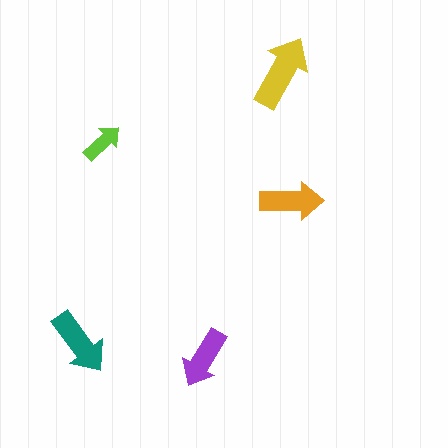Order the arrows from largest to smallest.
the yellow one, the teal one, the orange one, the purple one, the lime one.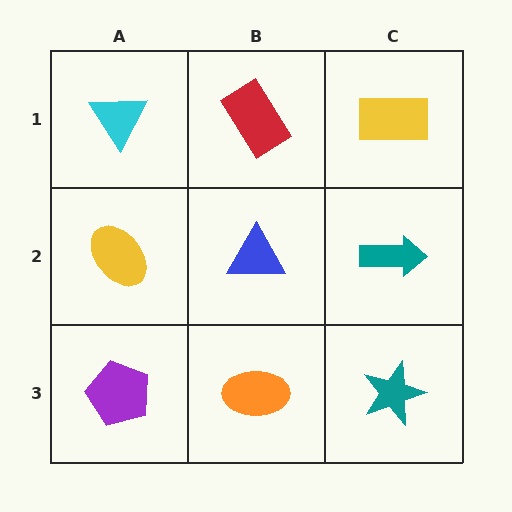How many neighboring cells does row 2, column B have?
4.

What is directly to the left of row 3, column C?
An orange ellipse.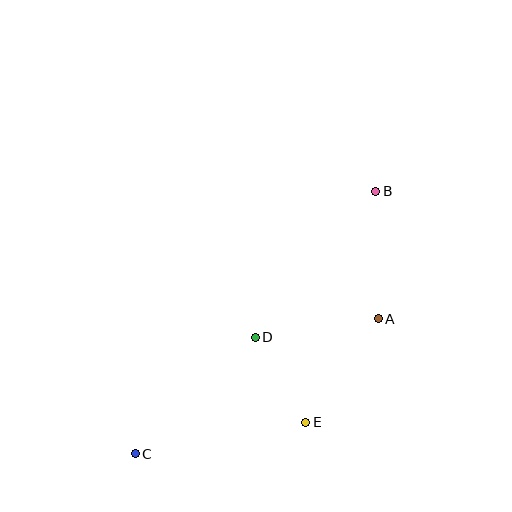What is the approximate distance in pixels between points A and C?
The distance between A and C is approximately 278 pixels.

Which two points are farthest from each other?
Points B and C are farthest from each other.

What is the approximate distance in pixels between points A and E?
The distance between A and E is approximately 126 pixels.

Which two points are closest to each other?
Points D and E are closest to each other.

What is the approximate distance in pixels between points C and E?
The distance between C and E is approximately 174 pixels.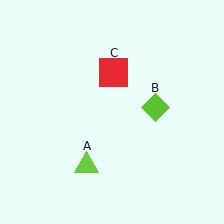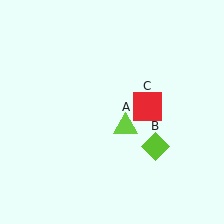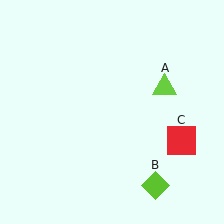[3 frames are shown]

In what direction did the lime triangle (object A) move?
The lime triangle (object A) moved up and to the right.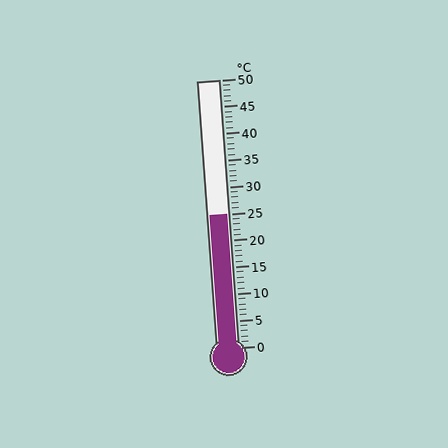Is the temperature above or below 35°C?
The temperature is below 35°C.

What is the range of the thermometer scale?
The thermometer scale ranges from 0°C to 50°C.